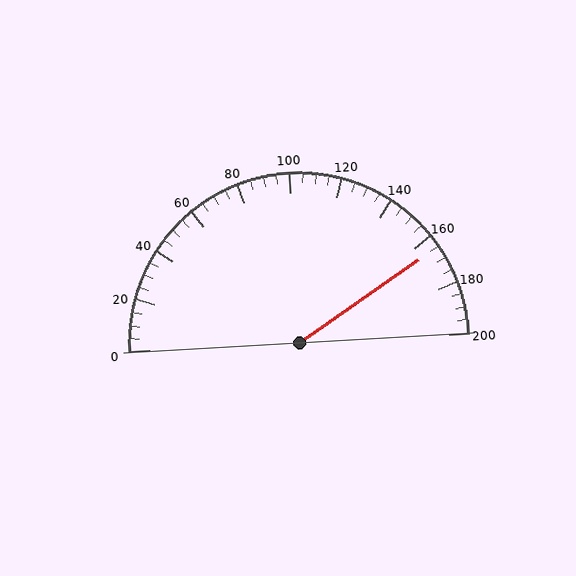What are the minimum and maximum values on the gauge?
The gauge ranges from 0 to 200.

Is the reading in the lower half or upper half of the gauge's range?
The reading is in the upper half of the range (0 to 200).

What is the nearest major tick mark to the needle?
The nearest major tick mark is 160.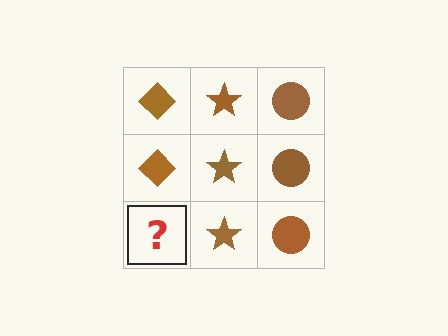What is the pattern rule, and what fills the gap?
The rule is that each column has a consistent shape. The gap should be filled with a brown diamond.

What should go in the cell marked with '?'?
The missing cell should contain a brown diamond.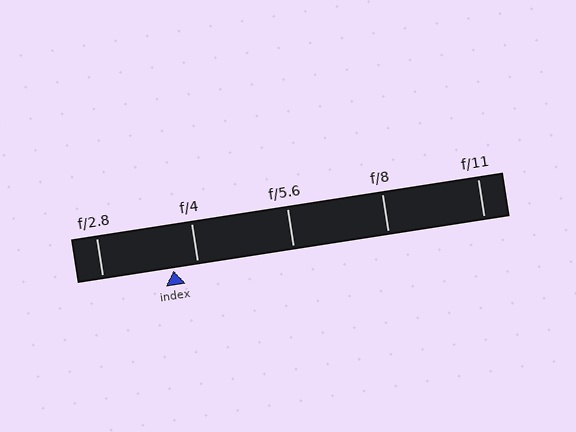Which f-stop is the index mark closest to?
The index mark is closest to f/4.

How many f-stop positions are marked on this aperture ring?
There are 5 f-stop positions marked.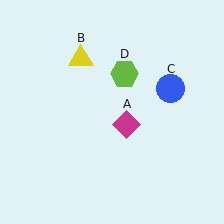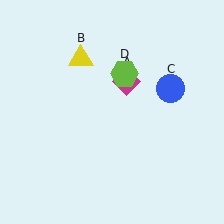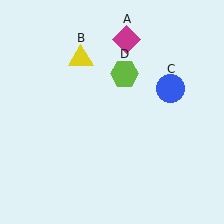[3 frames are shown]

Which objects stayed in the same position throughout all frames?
Yellow triangle (object B) and blue circle (object C) and lime hexagon (object D) remained stationary.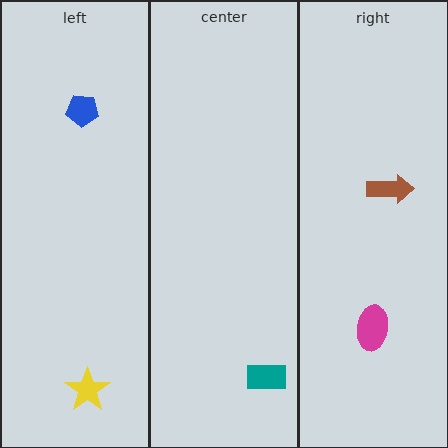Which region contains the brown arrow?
The right region.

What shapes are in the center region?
The teal rectangle.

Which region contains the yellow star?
The left region.